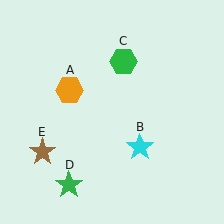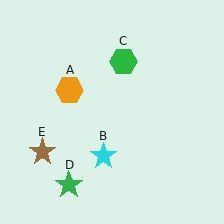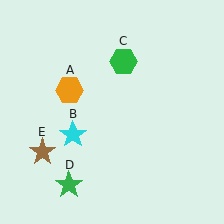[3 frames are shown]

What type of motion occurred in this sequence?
The cyan star (object B) rotated clockwise around the center of the scene.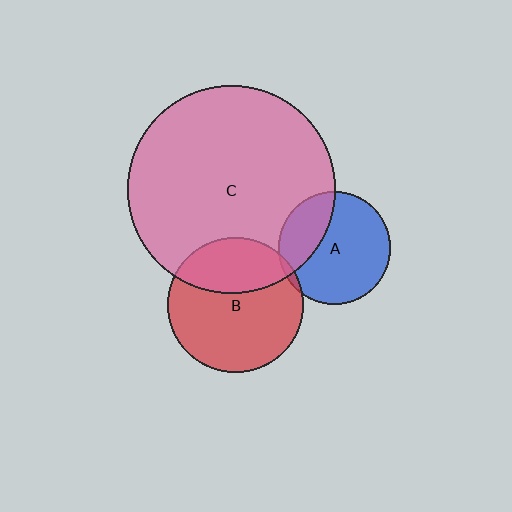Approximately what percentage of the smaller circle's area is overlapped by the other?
Approximately 5%.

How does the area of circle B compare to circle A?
Approximately 1.4 times.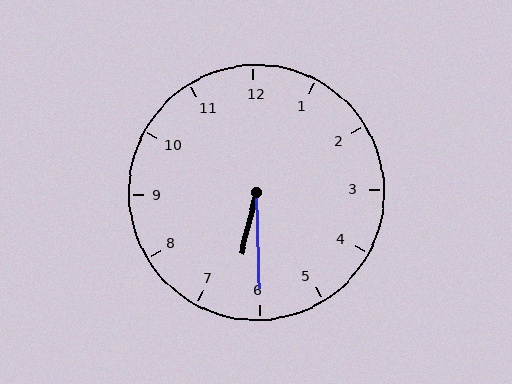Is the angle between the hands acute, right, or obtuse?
It is acute.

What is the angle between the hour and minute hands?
Approximately 15 degrees.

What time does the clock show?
6:30.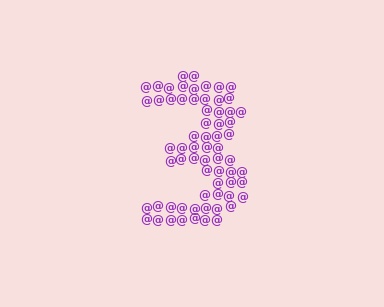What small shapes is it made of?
It is made of small at signs.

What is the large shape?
The large shape is the digit 3.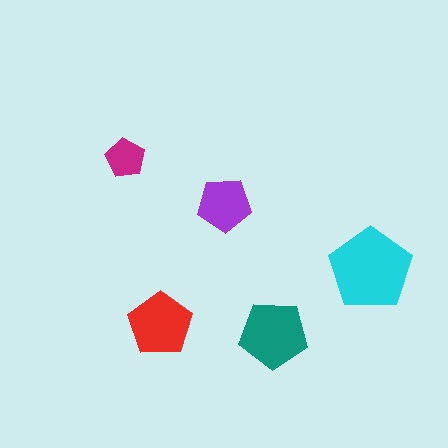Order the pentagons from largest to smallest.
the cyan one, the teal one, the red one, the purple one, the magenta one.